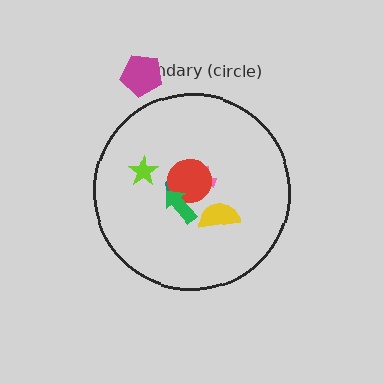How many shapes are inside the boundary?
6 inside, 1 outside.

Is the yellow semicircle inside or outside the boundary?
Inside.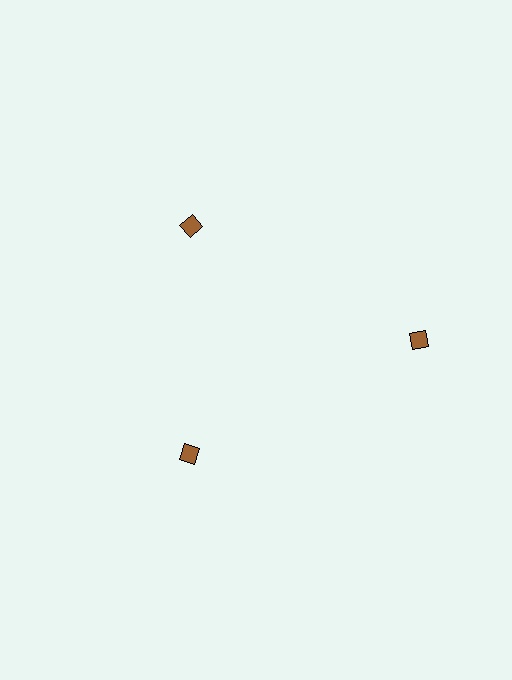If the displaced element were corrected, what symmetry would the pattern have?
It would have 3-fold rotational symmetry — the pattern would map onto itself every 120 degrees.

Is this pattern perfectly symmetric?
No. The 3 brown diamonds are arranged in a ring, but one element near the 3 o'clock position is pushed outward from the center, breaking the 3-fold rotational symmetry.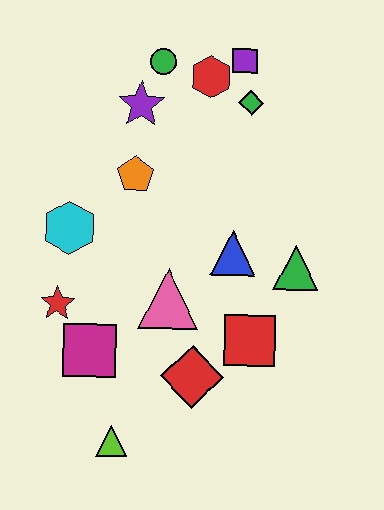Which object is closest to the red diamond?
The red square is closest to the red diamond.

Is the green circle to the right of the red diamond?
No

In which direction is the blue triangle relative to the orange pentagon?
The blue triangle is to the right of the orange pentagon.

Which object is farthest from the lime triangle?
The purple square is farthest from the lime triangle.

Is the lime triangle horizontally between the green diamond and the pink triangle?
No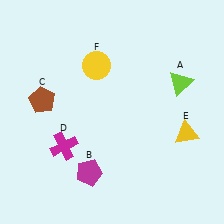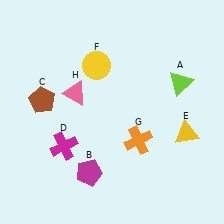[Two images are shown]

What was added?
An orange cross (G), a pink triangle (H) were added in Image 2.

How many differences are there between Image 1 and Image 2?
There are 2 differences between the two images.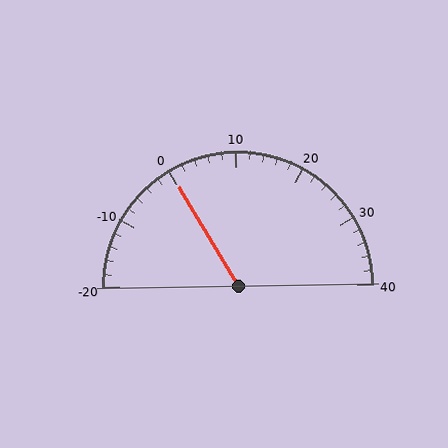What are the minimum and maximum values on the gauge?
The gauge ranges from -20 to 40.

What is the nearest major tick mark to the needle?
The nearest major tick mark is 0.